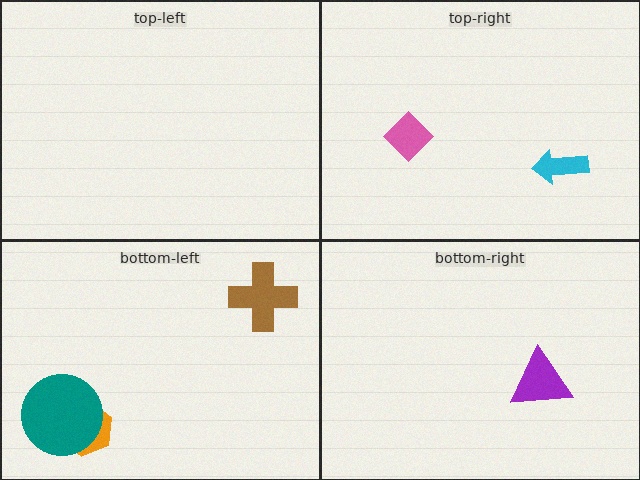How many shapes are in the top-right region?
2.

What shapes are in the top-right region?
The cyan arrow, the pink diamond.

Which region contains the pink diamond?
The top-right region.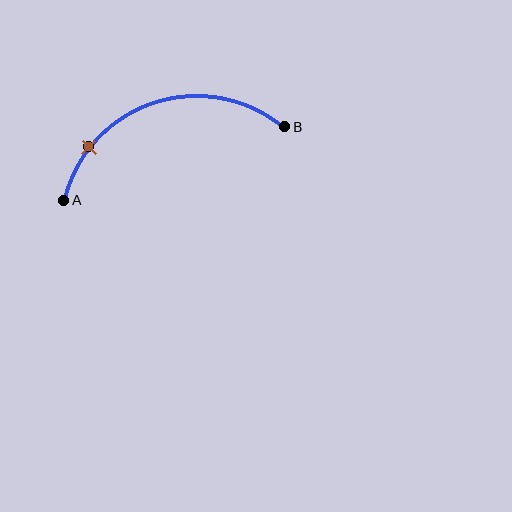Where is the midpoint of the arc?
The arc midpoint is the point on the curve farthest from the straight line joining A and B. It sits above that line.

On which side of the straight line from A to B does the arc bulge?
The arc bulges above the straight line connecting A and B.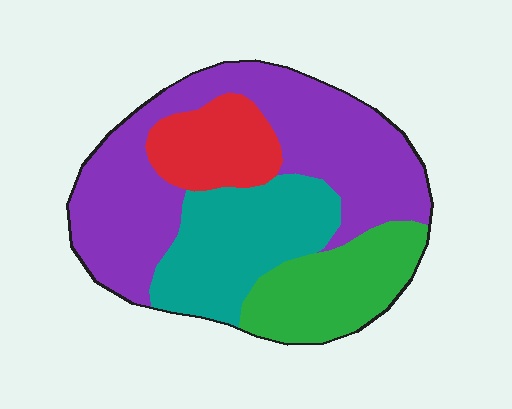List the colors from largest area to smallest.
From largest to smallest: purple, teal, green, red.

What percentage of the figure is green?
Green takes up about one fifth (1/5) of the figure.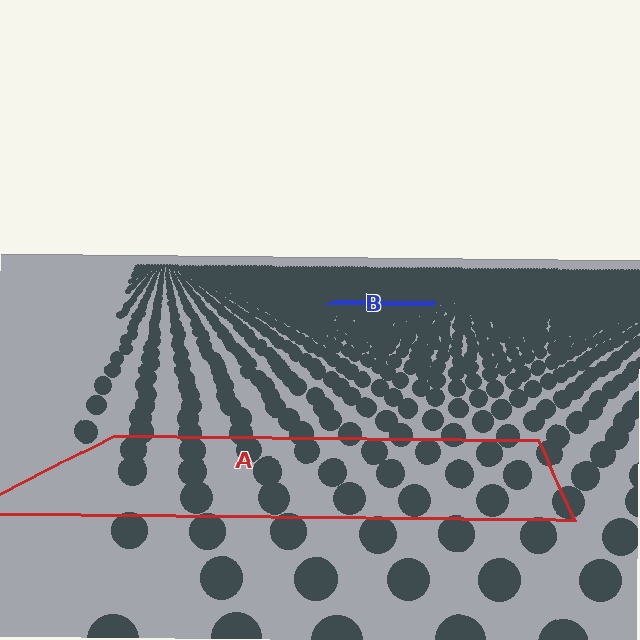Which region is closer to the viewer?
Region A is closer. The texture elements there are larger and more spread out.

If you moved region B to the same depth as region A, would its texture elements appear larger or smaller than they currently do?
They would appear larger. At a closer depth, the same texture elements are projected at a bigger on-screen size.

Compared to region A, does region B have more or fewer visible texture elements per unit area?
Region B has more texture elements per unit area — they are packed more densely because it is farther away.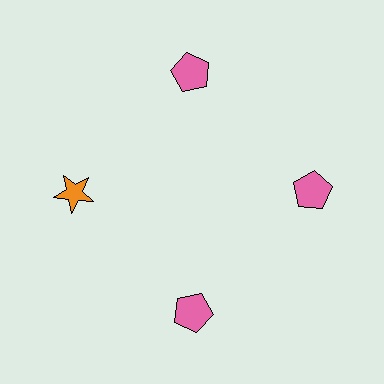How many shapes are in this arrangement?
There are 4 shapes arranged in a ring pattern.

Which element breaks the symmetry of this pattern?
The orange star at roughly the 9 o'clock position breaks the symmetry. All other shapes are pink pentagons.